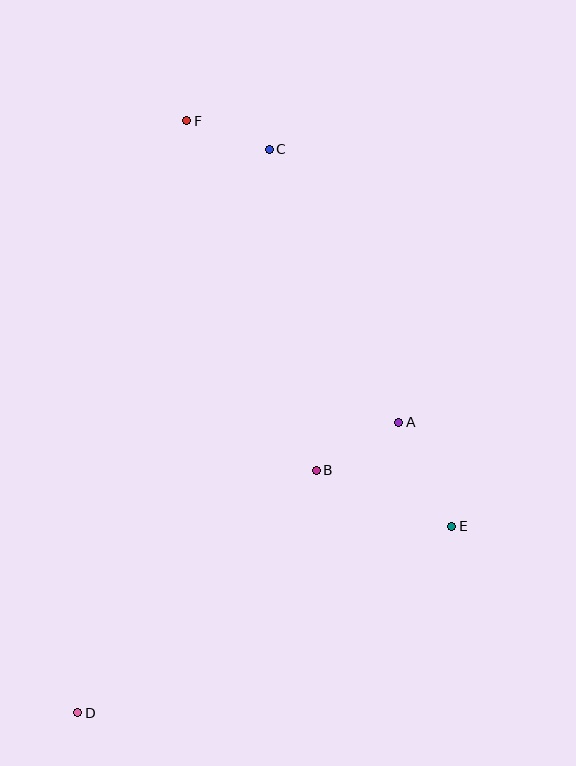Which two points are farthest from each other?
Points D and F are farthest from each other.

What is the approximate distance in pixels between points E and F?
The distance between E and F is approximately 484 pixels.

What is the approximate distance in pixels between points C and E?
The distance between C and E is approximately 419 pixels.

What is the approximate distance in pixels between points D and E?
The distance between D and E is approximately 418 pixels.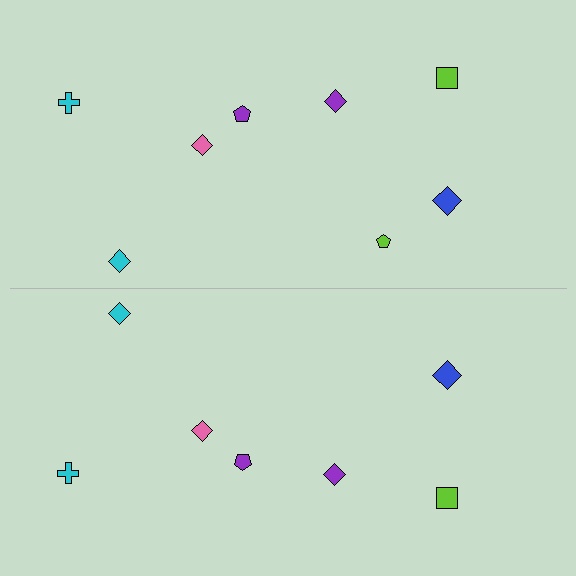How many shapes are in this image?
There are 15 shapes in this image.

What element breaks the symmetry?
A lime pentagon is missing from the bottom side.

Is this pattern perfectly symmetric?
No, the pattern is not perfectly symmetric. A lime pentagon is missing from the bottom side.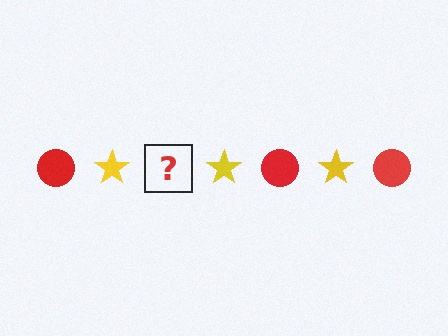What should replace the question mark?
The question mark should be replaced with a red circle.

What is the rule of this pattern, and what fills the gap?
The rule is that the pattern alternates between red circle and yellow star. The gap should be filled with a red circle.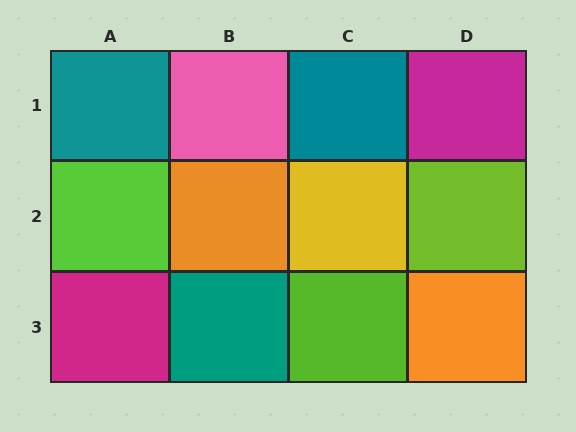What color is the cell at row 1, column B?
Pink.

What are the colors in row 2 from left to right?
Lime, orange, yellow, lime.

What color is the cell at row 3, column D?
Orange.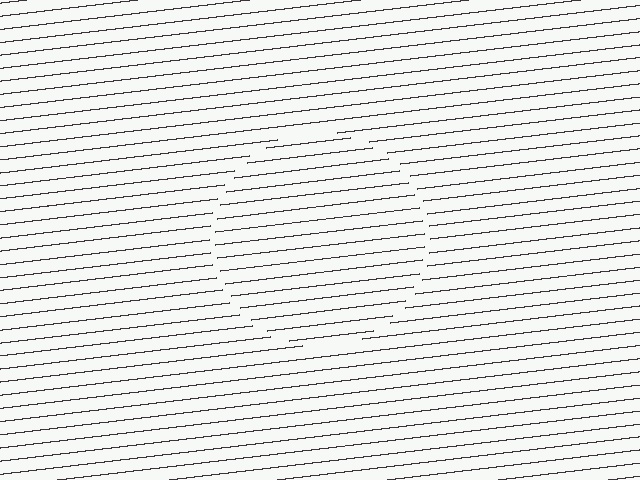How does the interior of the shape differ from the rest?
The interior of the shape contains the same grating, shifted by half a period — the contour is defined by the phase discontinuity where line-ends from the inner and outer gratings abut.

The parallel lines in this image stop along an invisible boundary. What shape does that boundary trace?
An illusory circle. The interior of the shape contains the same grating, shifted by half a period — the contour is defined by the phase discontinuity where line-ends from the inner and outer gratings abut.